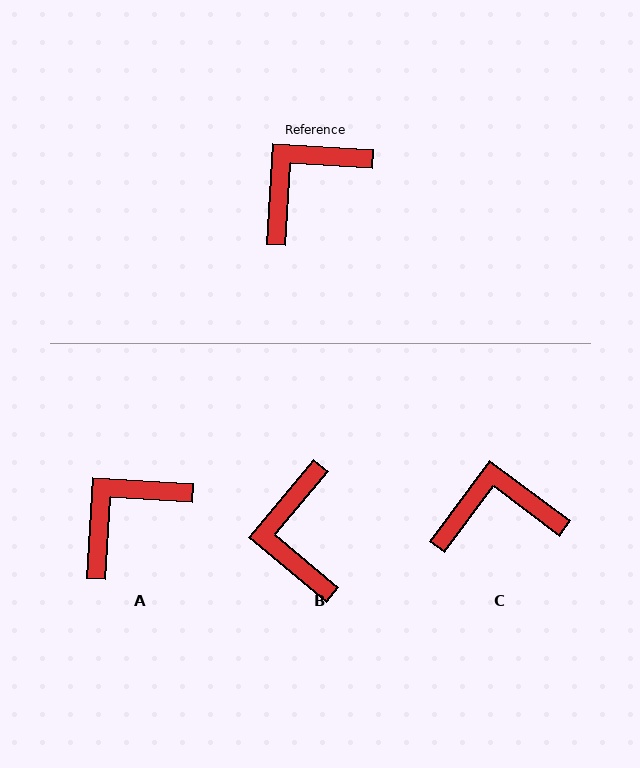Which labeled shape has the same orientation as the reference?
A.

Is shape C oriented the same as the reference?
No, it is off by about 33 degrees.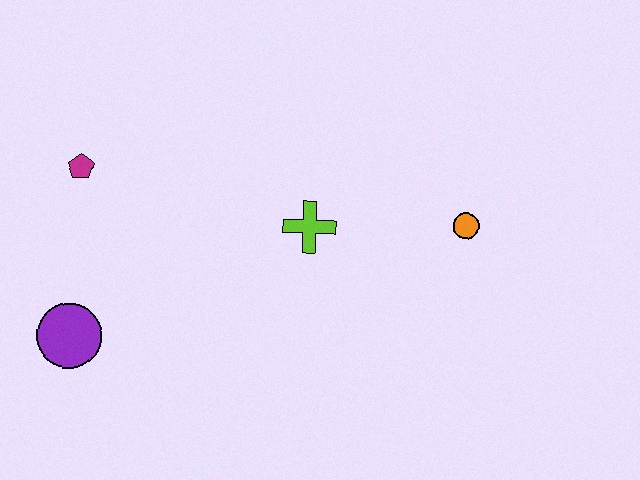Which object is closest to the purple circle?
The magenta pentagon is closest to the purple circle.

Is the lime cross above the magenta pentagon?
No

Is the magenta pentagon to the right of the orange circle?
No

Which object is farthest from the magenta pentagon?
The orange circle is farthest from the magenta pentagon.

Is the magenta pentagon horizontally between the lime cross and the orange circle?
No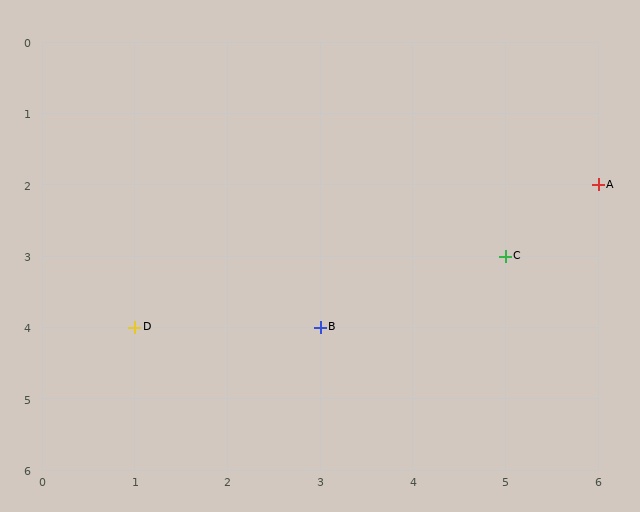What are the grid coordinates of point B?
Point B is at grid coordinates (3, 4).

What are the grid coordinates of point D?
Point D is at grid coordinates (1, 4).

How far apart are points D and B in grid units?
Points D and B are 2 columns apart.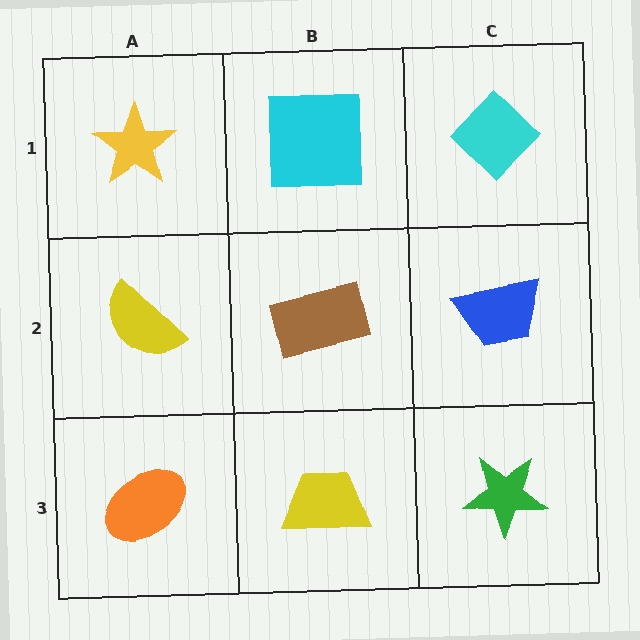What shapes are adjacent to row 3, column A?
A yellow semicircle (row 2, column A), a yellow trapezoid (row 3, column B).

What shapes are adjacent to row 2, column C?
A cyan diamond (row 1, column C), a green star (row 3, column C), a brown rectangle (row 2, column B).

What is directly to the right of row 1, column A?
A cyan square.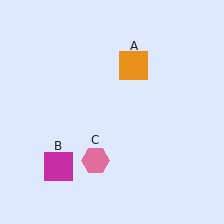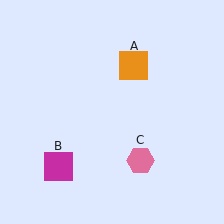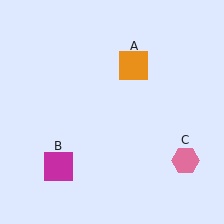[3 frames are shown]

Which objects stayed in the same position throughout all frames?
Orange square (object A) and magenta square (object B) remained stationary.